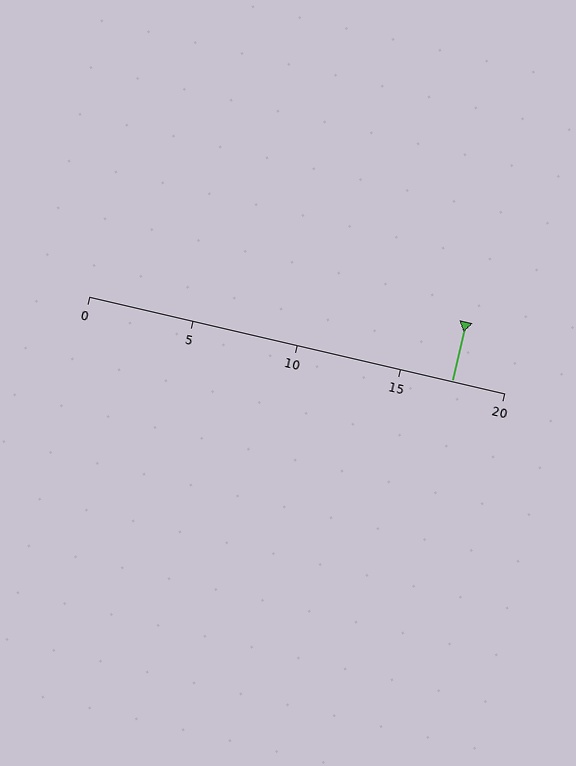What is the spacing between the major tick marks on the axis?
The major ticks are spaced 5 apart.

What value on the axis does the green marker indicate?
The marker indicates approximately 17.5.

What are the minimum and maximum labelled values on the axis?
The axis runs from 0 to 20.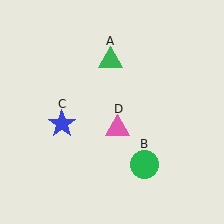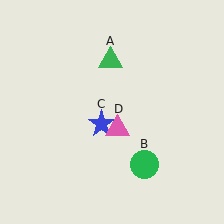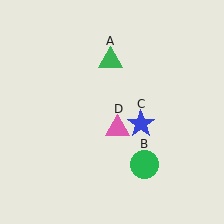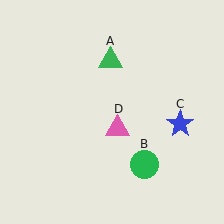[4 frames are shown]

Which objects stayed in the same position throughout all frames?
Green triangle (object A) and green circle (object B) and pink triangle (object D) remained stationary.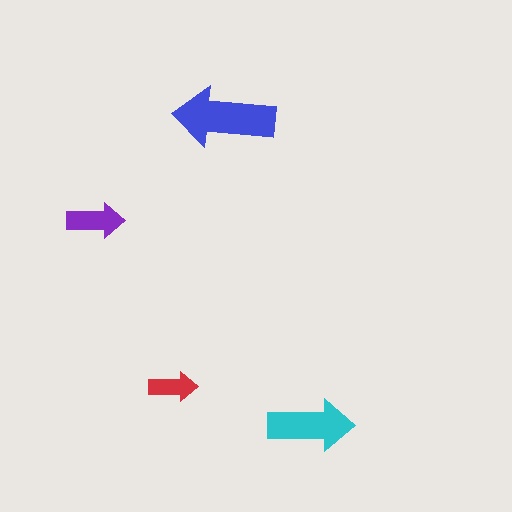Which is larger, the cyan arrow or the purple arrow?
The cyan one.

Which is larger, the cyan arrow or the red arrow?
The cyan one.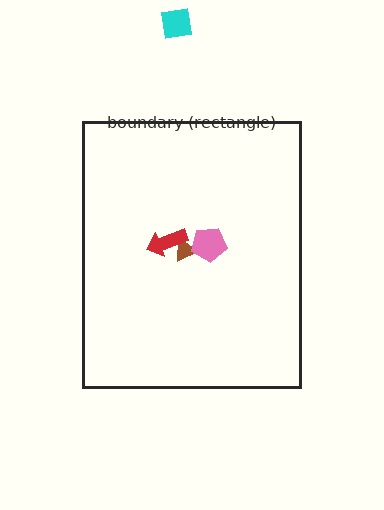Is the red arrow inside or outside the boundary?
Inside.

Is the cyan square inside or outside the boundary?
Outside.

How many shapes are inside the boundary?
3 inside, 1 outside.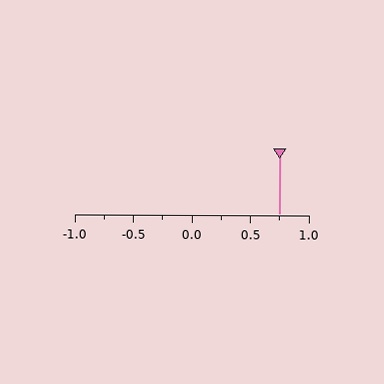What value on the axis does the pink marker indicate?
The marker indicates approximately 0.75.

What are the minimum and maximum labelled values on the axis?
The axis runs from -1.0 to 1.0.